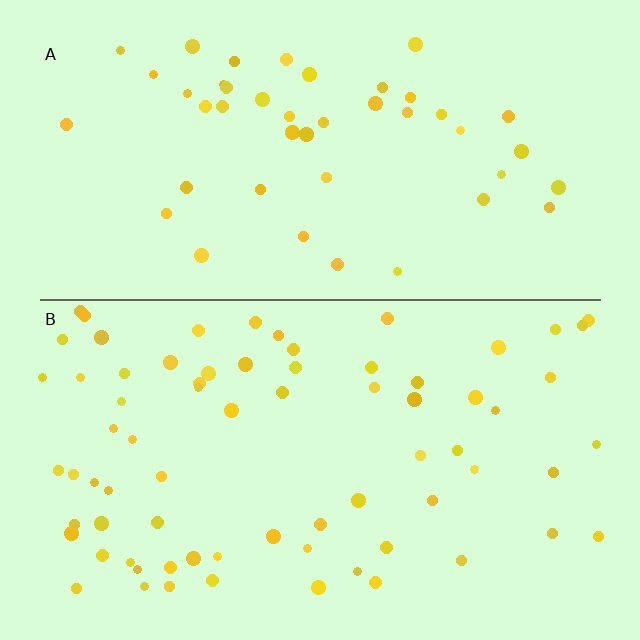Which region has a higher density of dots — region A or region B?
B (the bottom).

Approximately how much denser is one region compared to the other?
Approximately 1.6× — region B over region A.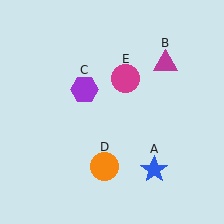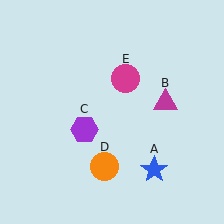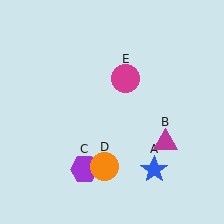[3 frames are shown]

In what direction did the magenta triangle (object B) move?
The magenta triangle (object B) moved down.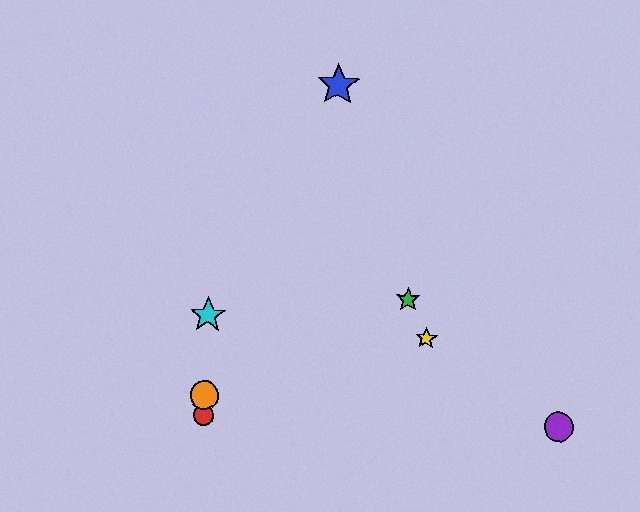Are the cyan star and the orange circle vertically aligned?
Yes, both are at x≈208.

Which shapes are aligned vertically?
The red circle, the orange circle, the cyan star are aligned vertically.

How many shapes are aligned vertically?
3 shapes (the red circle, the orange circle, the cyan star) are aligned vertically.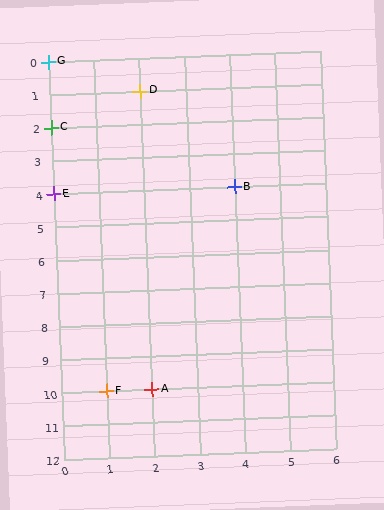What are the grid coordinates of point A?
Point A is at grid coordinates (2, 10).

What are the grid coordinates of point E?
Point E is at grid coordinates (0, 4).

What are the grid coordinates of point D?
Point D is at grid coordinates (2, 1).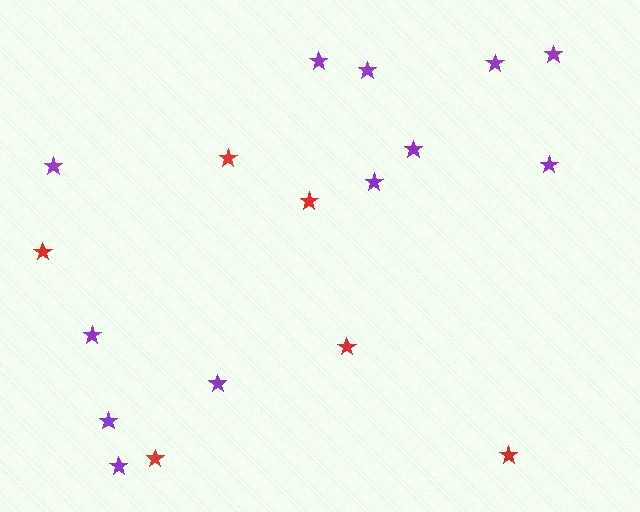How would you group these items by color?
There are 2 groups: one group of red stars (6) and one group of purple stars (12).